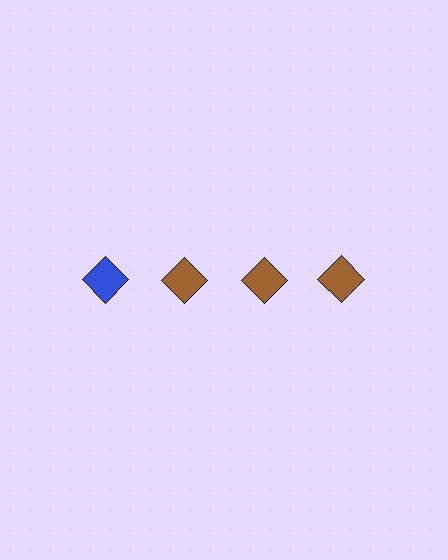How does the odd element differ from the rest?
It has a different color: blue instead of brown.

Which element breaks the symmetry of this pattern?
The blue diamond in the top row, leftmost column breaks the symmetry. All other shapes are brown diamonds.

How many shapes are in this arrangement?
There are 4 shapes arranged in a grid pattern.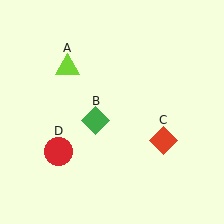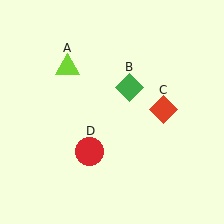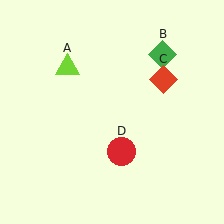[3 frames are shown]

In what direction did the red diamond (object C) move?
The red diamond (object C) moved up.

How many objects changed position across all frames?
3 objects changed position: green diamond (object B), red diamond (object C), red circle (object D).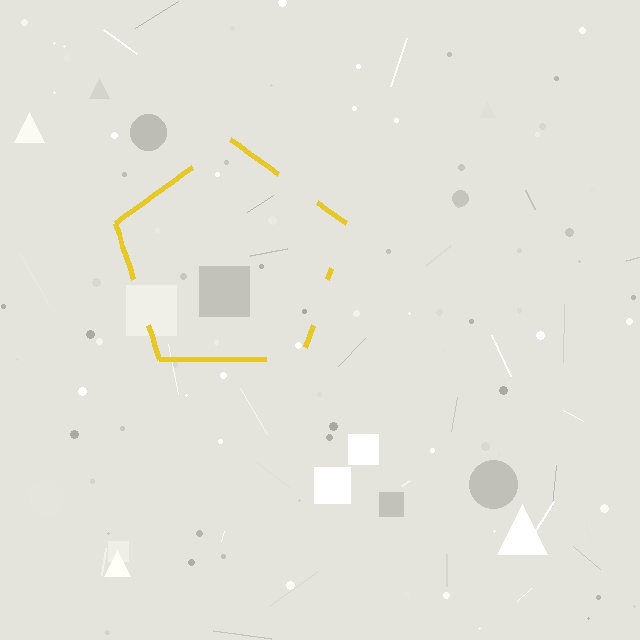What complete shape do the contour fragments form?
The contour fragments form a pentagon.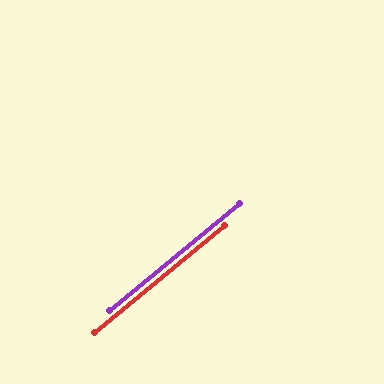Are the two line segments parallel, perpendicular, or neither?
Parallel — their directions differ by only 0.3°.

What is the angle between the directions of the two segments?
Approximately 0 degrees.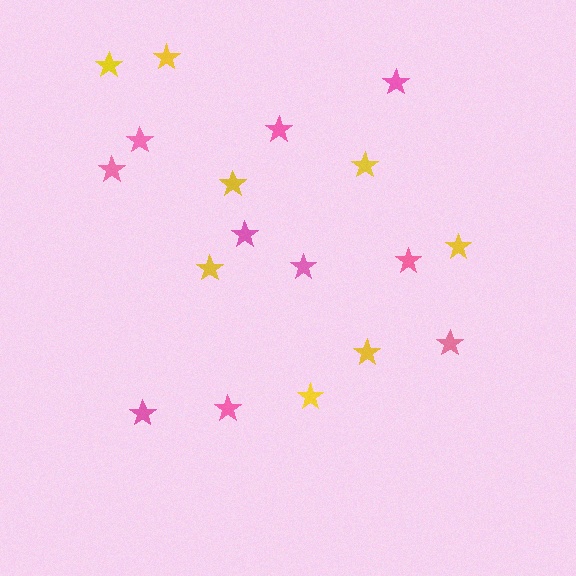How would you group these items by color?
There are 2 groups: one group of pink stars (10) and one group of yellow stars (8).